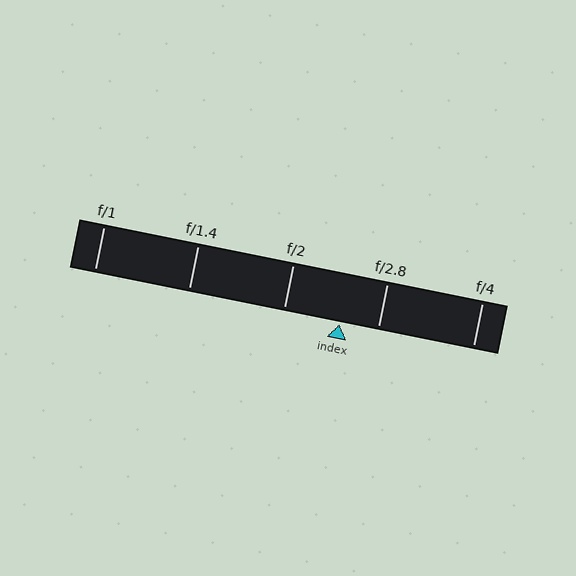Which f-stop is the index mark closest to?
The index mark is closest to f/2.8.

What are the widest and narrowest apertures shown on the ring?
The widest aperture shown is f/1 and the narrowest is f/4.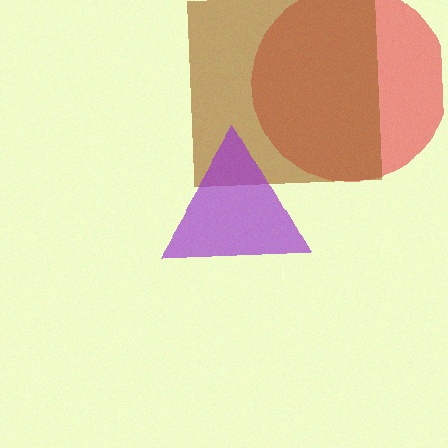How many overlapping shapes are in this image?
There are 3 overlapping shapes in the image.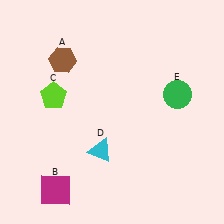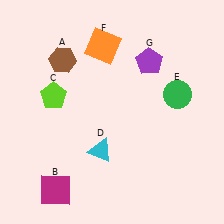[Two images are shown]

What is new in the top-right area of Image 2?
A purple pentagon (G) was added in the top-right area of Image 2.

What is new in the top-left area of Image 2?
An orange square (F) was added in the top-left area of Image 2.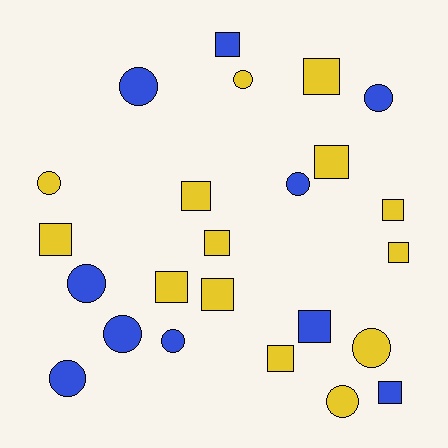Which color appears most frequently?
Yellow, with 14 objects.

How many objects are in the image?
There are 24 objects.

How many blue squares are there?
There are 3 blue squares.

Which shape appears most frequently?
Square, with 13 objects.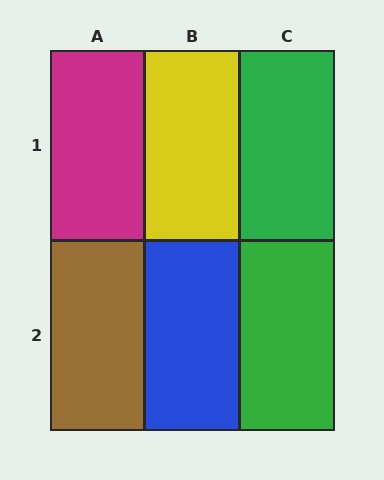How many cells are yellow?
1 cell is yellow.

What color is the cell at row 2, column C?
Green.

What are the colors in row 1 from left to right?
Magenta, yellow, green.